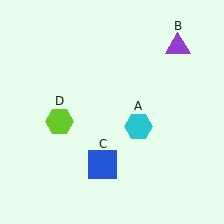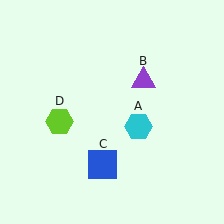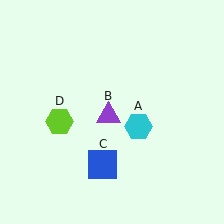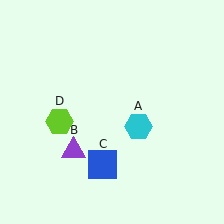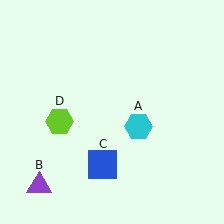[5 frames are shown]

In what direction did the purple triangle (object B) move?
The purple triangle (object B) moved down and to the left.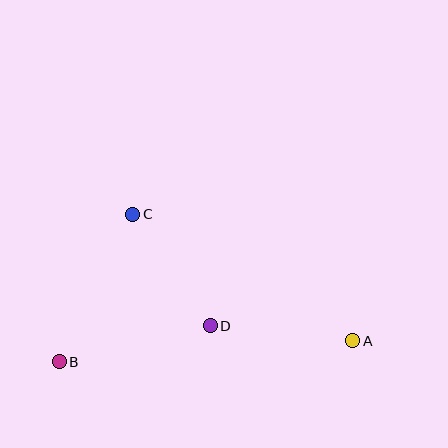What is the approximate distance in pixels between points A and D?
The distance between A and D is approximately 144 pixels.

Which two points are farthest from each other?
Points A and B are farthest from each other.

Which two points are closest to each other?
Points C and D are closest to each other.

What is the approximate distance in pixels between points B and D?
The distance between B and D is approximately 155 pixels.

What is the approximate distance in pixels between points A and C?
The distance between A and C is approximately 253 pixels.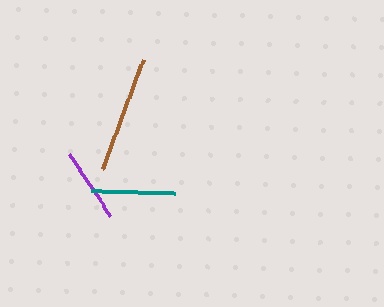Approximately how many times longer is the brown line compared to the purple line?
The brown line is approximately 1.6 times the length of the purple line.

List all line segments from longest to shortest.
From longest to shortest: brown, teal, purple.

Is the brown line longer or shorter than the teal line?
The brown line is longer than the teal line.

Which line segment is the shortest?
The purple line is the shortest at approximately 75 pixels.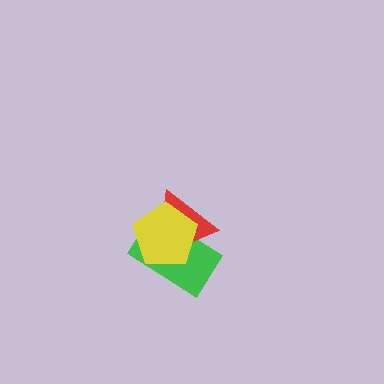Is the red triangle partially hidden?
Yes, it is partially covered by another shape.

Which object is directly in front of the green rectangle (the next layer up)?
The red triangle is directly in front of the green rectangle.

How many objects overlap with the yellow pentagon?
2 objects overlap with the yellow pentagon.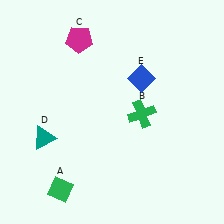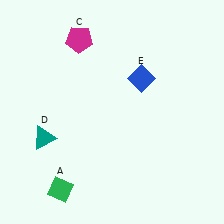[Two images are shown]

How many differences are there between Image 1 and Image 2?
There is 1 difference between the two images.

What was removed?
The green cross (B) was removed in Image 2.